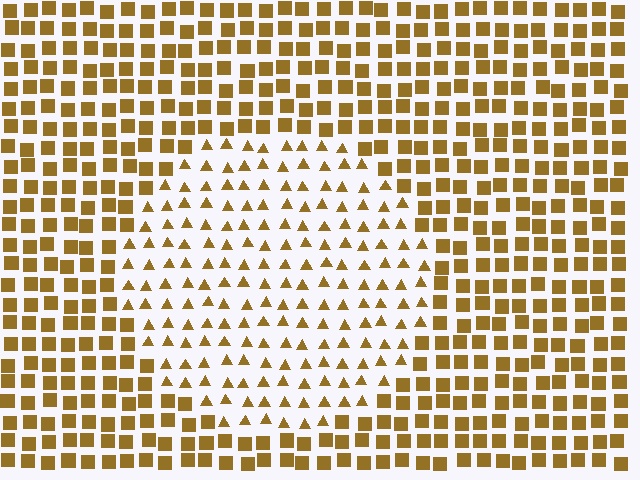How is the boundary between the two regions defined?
The boundary is defined by a change in element shape: triangles inside vs. squares outside. All elements share the same color and spacing.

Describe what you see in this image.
The image is filled with small brown elements arranged in a uniform grid. A circle-shaped region contains triangles, while the surrounding area contains squares. The boundary is defined purely by the change in element shape.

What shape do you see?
I see a circle.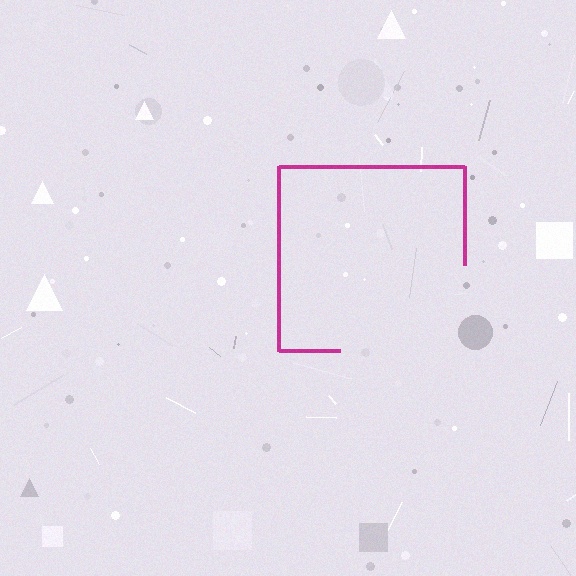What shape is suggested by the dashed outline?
The dashed outline suggests a square.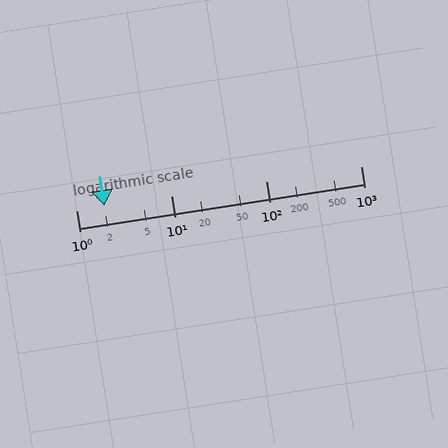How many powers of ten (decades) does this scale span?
The scale spans 3 decades, from 1 to 1000.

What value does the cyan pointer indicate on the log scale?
The pointer indicates approximately 2.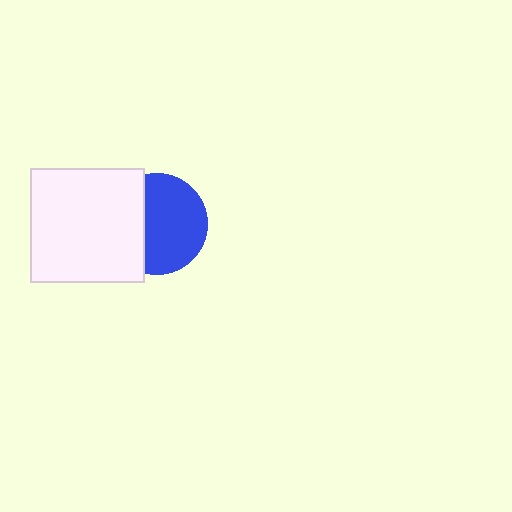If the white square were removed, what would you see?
You would see the complete blue circle.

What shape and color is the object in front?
The object in front is a white square.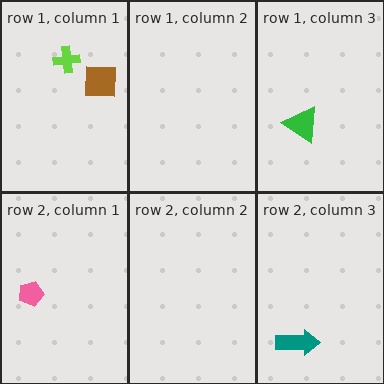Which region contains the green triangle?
The row 1, column 3 region.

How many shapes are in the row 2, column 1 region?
1.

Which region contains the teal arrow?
The row 2, column 3 region.